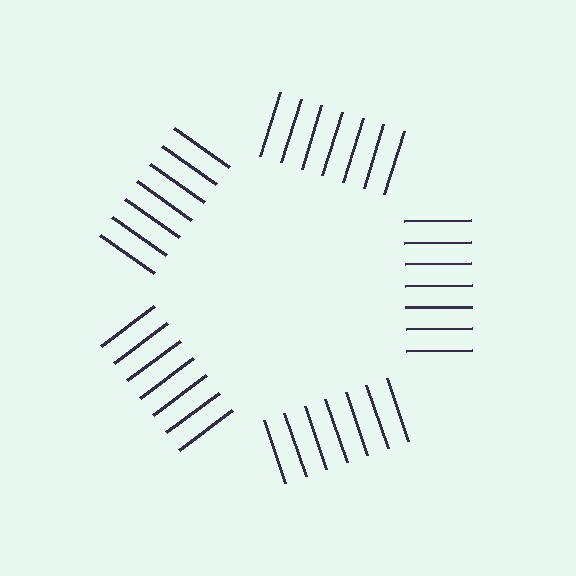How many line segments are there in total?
35 — 7 along each of the 5 edges.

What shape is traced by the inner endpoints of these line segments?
An illusory pentagon — the line segments terminate on its edges but no continuous stroke is drawn.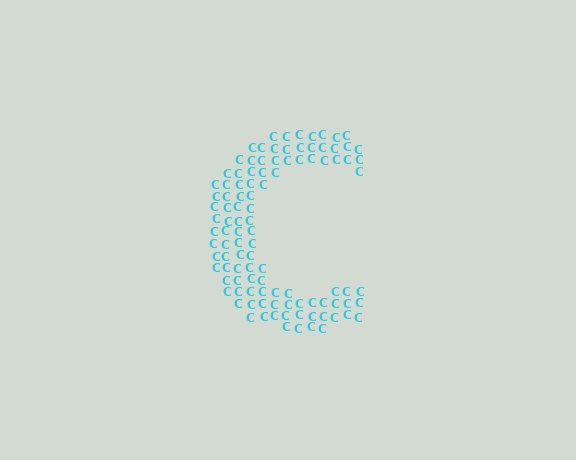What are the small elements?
The small elements are letter C's.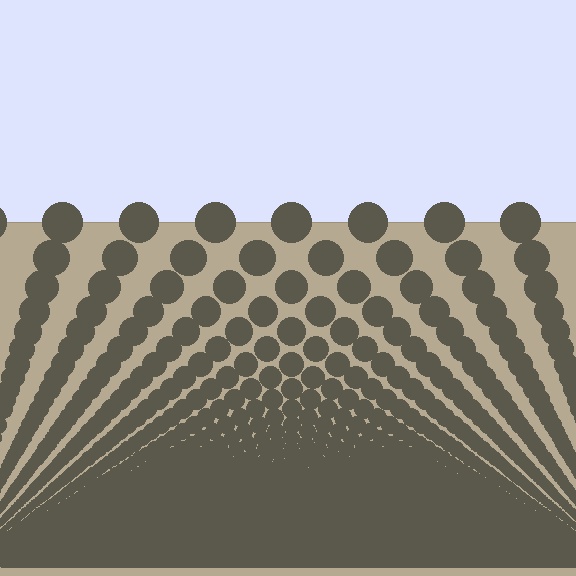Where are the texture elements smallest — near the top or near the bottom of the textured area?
Near the bottom.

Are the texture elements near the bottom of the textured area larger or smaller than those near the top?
Smaller. The gradient is inverted — elements near the bottom are smaller and denser.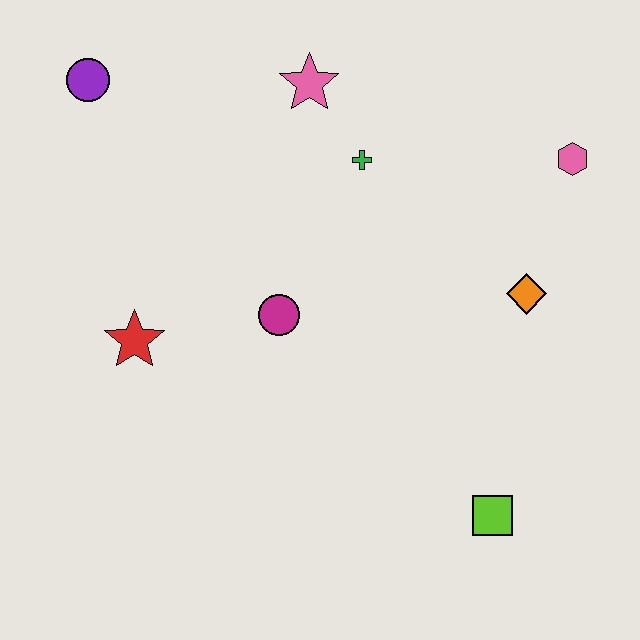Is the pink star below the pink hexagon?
No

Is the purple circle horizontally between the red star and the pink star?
No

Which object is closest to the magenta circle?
The red star is closest to the magenta circle.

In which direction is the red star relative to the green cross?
The red star is to the left of the green cross.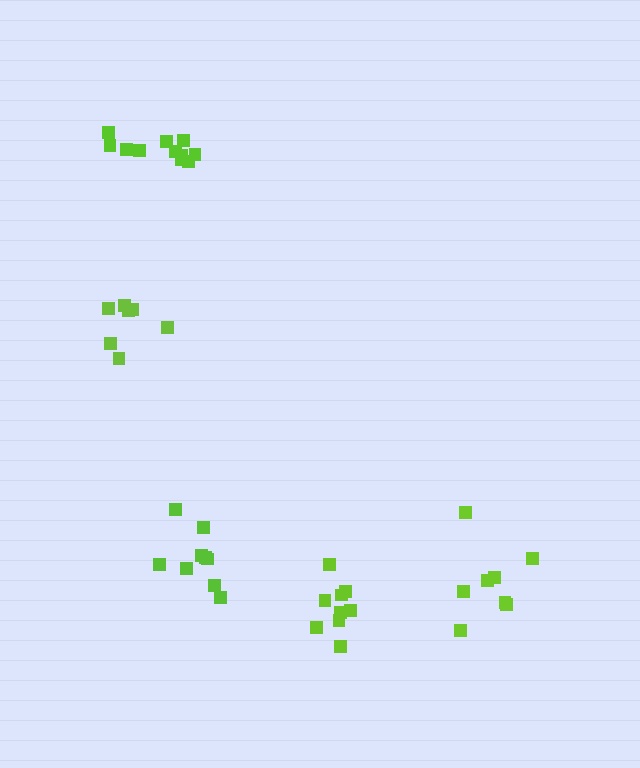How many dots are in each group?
Group 1: 11 dots, Group 2: 9 dots, Group 3: 8 dots, Group 4: 9 dots, Group 5: 7 dots (44 total).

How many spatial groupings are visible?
There are 5 spatial groupings.